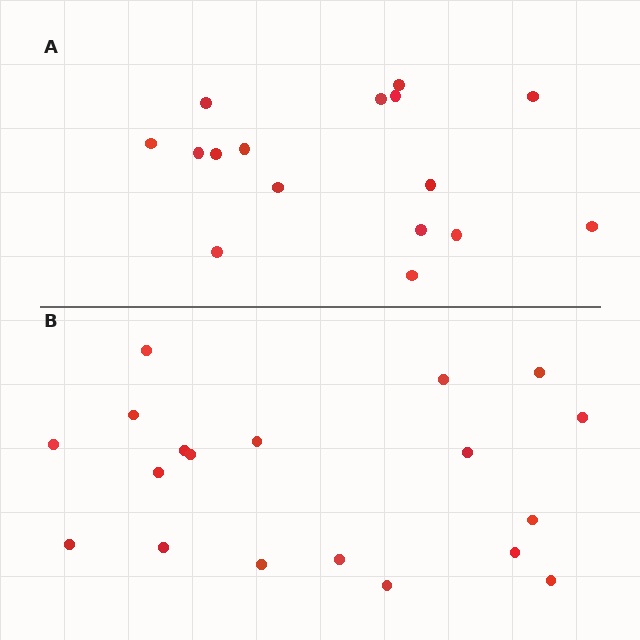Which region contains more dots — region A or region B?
Region B (the bottom region) has more dots.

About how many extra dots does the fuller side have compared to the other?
Region B has just a few more — roughly 2 or 3 more dots than region A.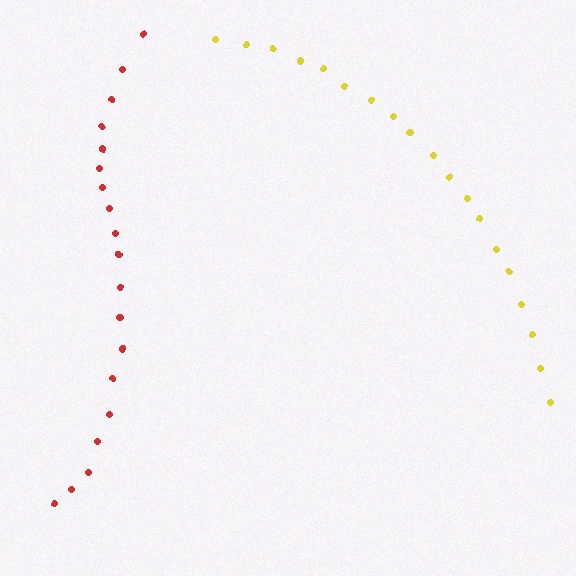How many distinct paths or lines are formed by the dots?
There are 2 distinct paths.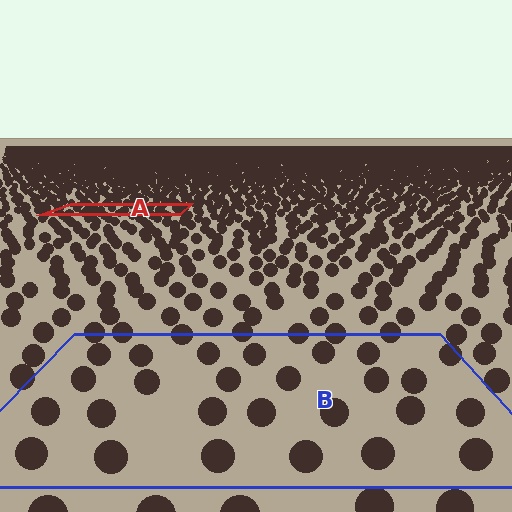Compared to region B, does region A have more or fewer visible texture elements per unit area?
Region A has more texture elements per unit area — they are packed more densely because it is farther away.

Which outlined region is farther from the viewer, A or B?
Region A is farther from the viewer — the texture elements inside it appear smaller and more densely packed.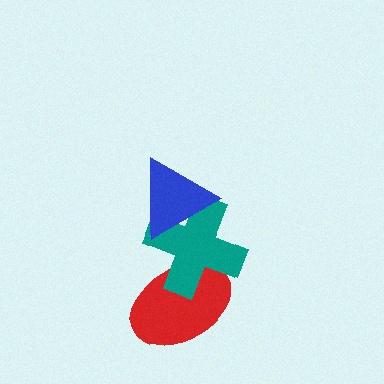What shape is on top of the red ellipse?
The teal cross is on top of the red ellipse.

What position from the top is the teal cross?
The teal cross is 2nd from the top.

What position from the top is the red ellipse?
The red ellipse is 3rd from the top.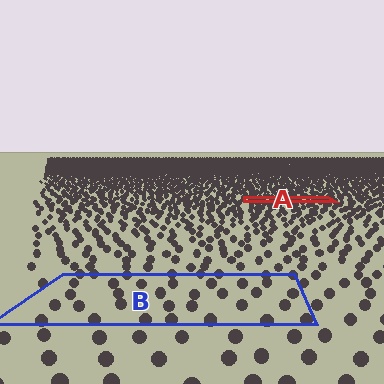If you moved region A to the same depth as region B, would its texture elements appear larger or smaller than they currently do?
They would appear larger. At a closer depth, the same texture elements are projected at a bigger on-screen size.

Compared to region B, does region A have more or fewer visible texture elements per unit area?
Region A has more texture elements per unit area — they are packed more densely because it is farther away.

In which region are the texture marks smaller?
The texture marks are smaller in region A, because it is farther away.